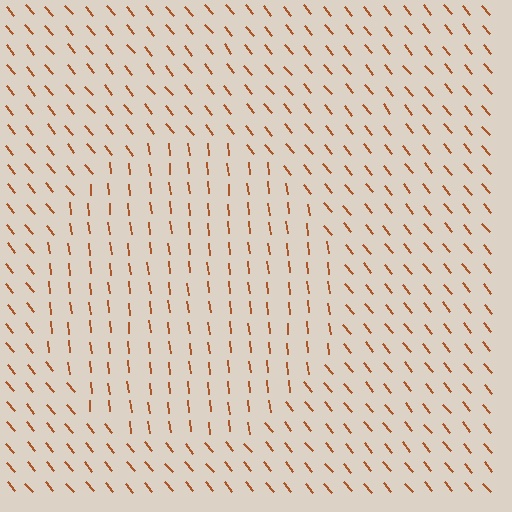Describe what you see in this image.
The image is filled with small brown line segments. A circle region in the image has lines oriented differently from the surrounding lines, creating a visible texture boundary.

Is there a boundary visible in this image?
Yes, there is a texture boundary formed by a change in line orientation.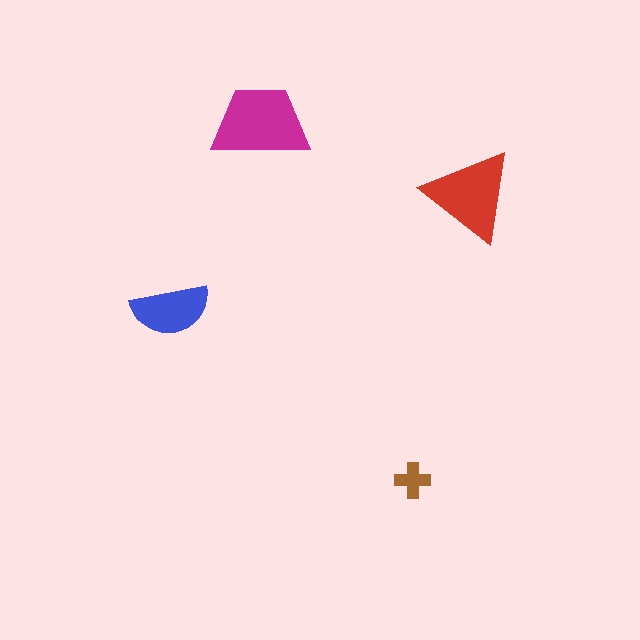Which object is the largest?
The magenta trapezoid.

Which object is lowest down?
The brown cross is bottommost.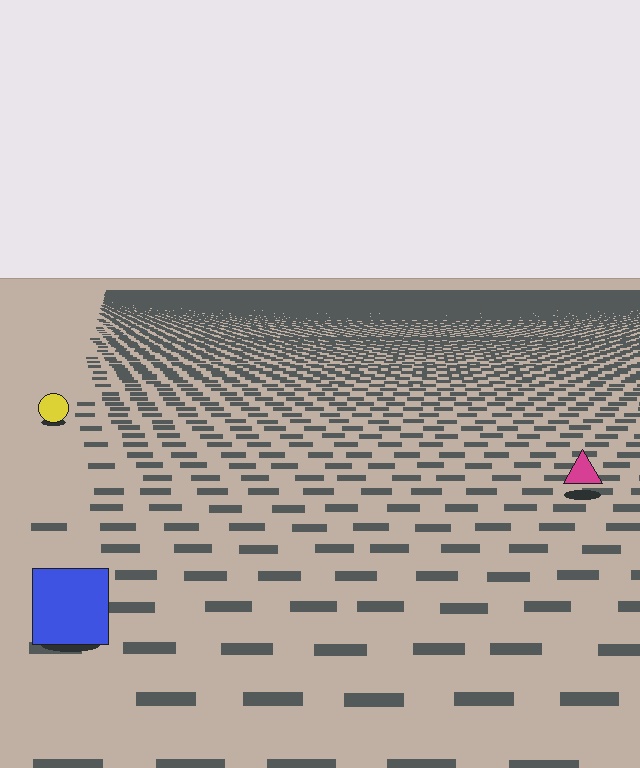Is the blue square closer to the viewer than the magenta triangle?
Yes. The blue square is closer — you can tell from the texture gradient: the ground texture is coarser near it.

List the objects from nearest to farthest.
From nearest to farthest: the blue square, the magenta triangle, the yellow circle.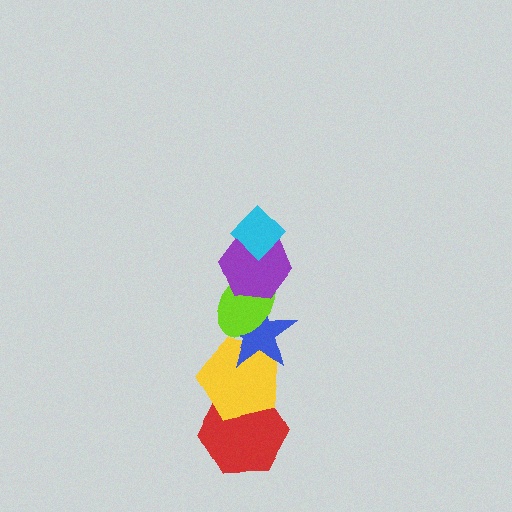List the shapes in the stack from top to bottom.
From top to bottom: the cyan diamond, the purple hexagon, the lime ellipse, the blue star, the yellow pentagon, the red hexagon.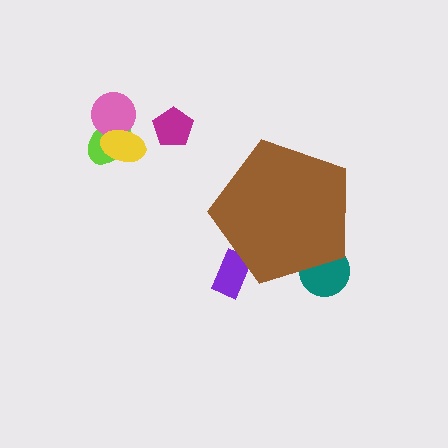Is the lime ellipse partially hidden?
No, the lime ellipse is fully visible.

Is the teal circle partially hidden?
Yes, the teal circle is partially hidden behind the brown pentagon.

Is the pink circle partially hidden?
No, the pink circle is fully visible.